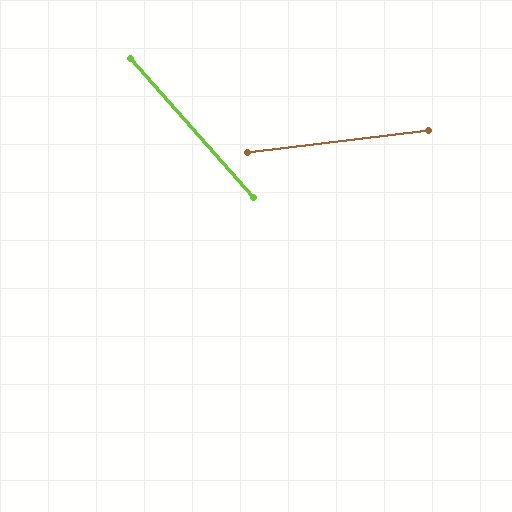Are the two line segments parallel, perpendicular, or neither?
Neither parallel nor perpendicular — they differ by about 55°.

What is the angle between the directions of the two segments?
Approximately 55 degrees.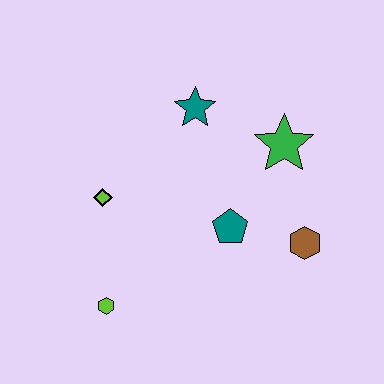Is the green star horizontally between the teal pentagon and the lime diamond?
No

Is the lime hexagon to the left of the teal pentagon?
Yes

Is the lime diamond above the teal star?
No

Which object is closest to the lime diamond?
The lime hexagon is closest to the lime diamond.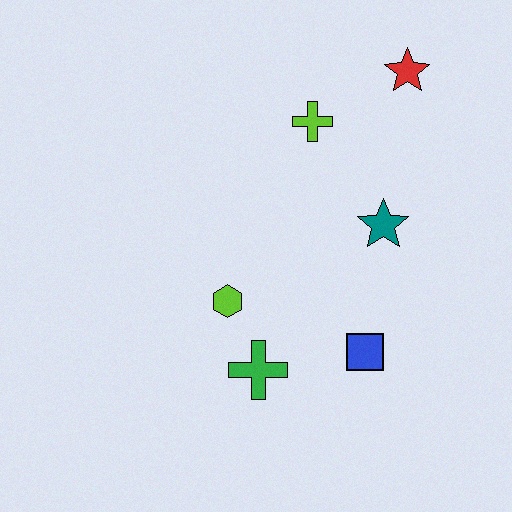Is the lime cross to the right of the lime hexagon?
Yes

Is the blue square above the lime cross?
No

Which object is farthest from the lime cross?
The green cross is farthest from the lime cross.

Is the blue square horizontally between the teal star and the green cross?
Yes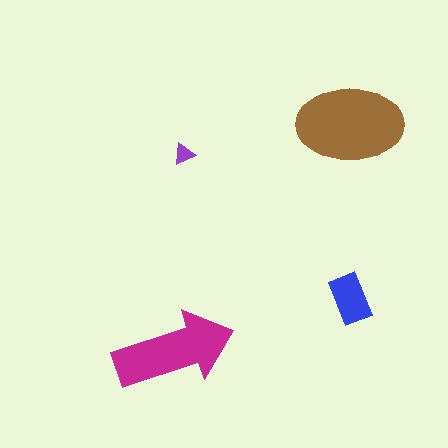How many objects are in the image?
There are 4 objects in the image.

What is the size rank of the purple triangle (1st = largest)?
4th.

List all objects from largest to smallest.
The brown ellipse, the magenta arrow, the blue rectangle, the purple triangle.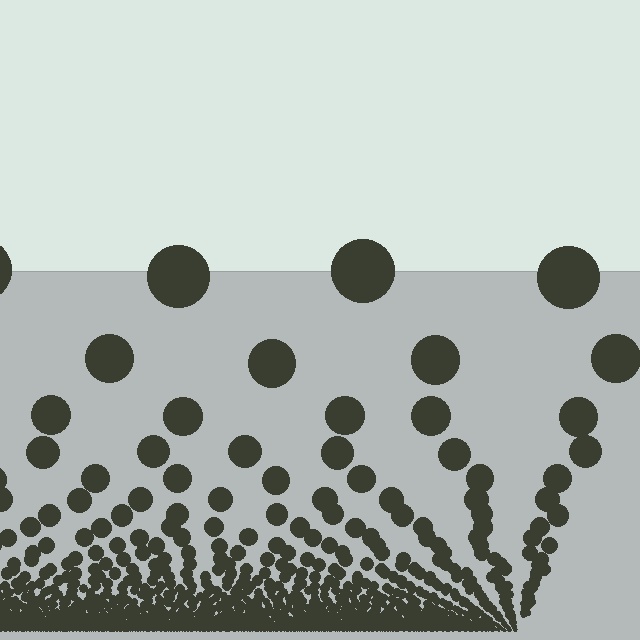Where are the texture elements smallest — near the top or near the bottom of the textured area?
Near the bottom.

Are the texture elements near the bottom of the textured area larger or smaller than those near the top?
Smaller. The gradient is inverted — elements near the bottom are smaller and denser.